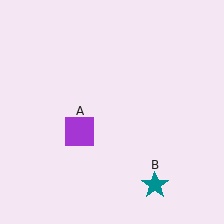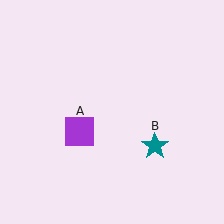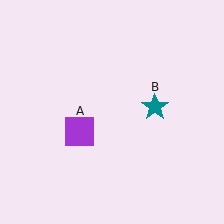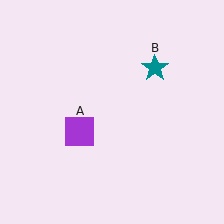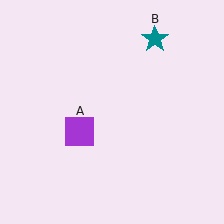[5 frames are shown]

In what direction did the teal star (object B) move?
The teal star (object B) moved up.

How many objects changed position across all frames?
1 object changed position: teal star (object B).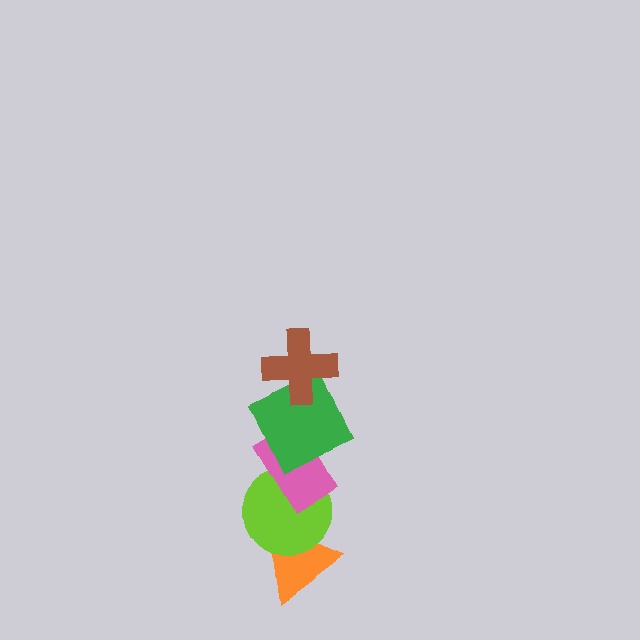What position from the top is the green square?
The green square is 2nd from the top.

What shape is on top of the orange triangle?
The lime circle is on top of the orange triangle.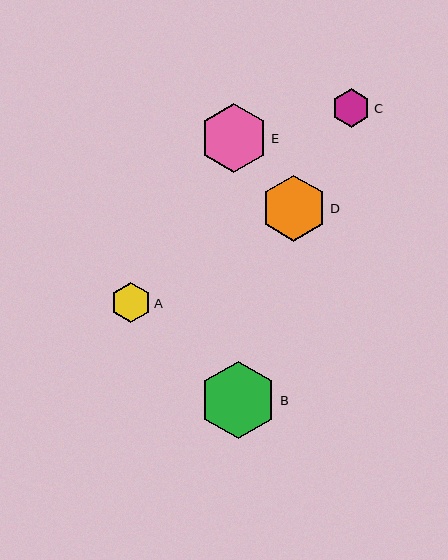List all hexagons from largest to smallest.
From largest to smallest: B, E, D, A, C.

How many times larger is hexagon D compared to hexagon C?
Hexagon D is approximately 1.7 times the size of hexagon C.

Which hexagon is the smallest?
Hexagon C is the smallest with a size of approximately 39 pixels.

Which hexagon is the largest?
Hexagon B is the largest with a size of approximately 77 pixels.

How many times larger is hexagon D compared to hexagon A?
Hexagon D is approximately 1.7 times the size of hexagon A.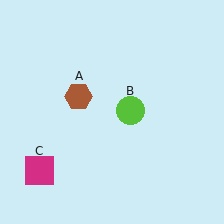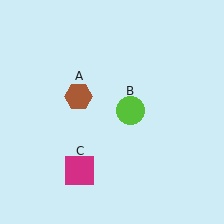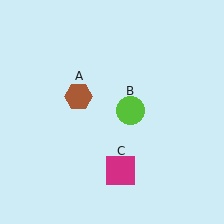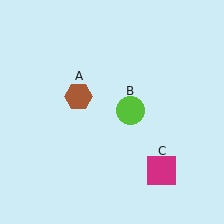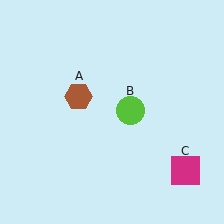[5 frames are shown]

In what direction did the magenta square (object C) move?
The magenta square (object C) moved right.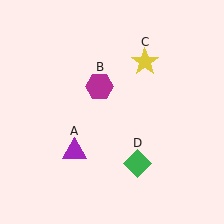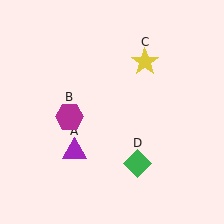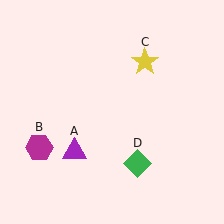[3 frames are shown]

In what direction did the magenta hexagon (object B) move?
The magenta hexagon (object B) moved down and to the left.